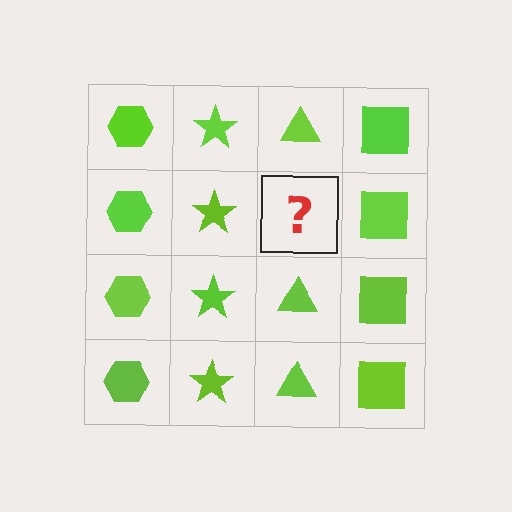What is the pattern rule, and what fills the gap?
The rule is that each column has a consistent shape. The gap should be filled with a lime triangle.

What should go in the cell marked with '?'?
The missing cell should contain a lime triangle.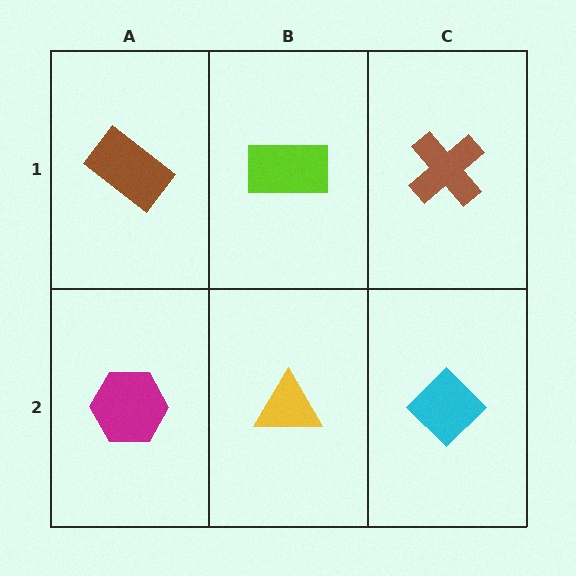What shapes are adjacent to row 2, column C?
A brown cross (row 1, column C), a yellow triangle (row 2, column B).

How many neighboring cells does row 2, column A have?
2.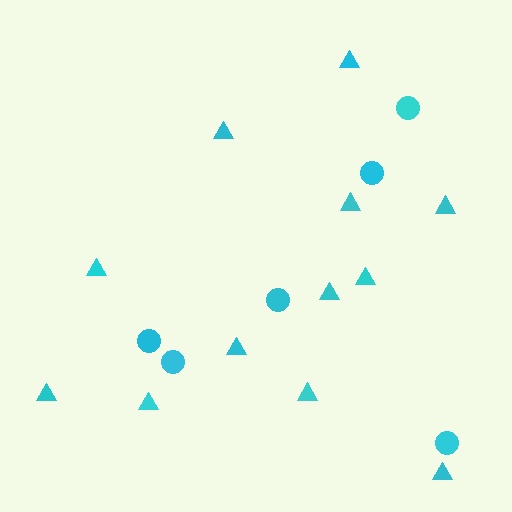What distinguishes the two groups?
There are 2 groups: one group of triangles (12) and one group of circles (6).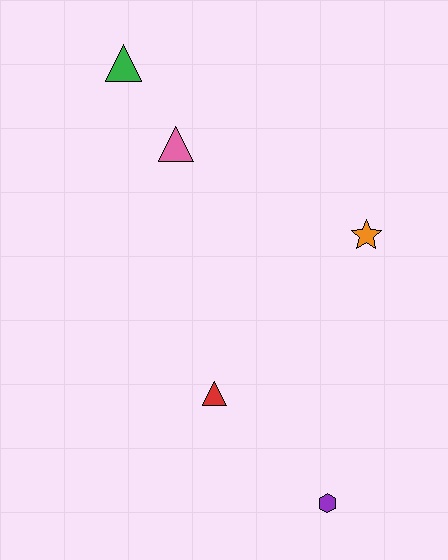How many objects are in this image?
There are 5 objects.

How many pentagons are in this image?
There are no pentagons.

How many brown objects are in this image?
There are no brown objects.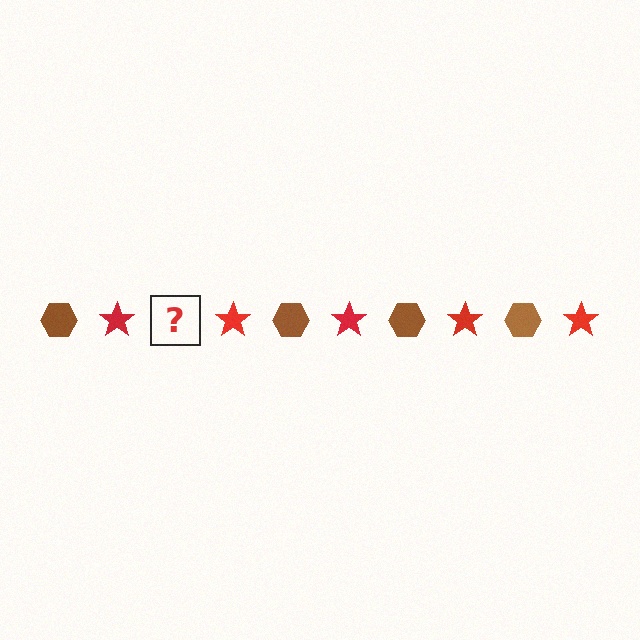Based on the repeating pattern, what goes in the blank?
The blank should be a brown hexagon.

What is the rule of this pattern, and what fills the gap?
The rule is that the pattern alternates between brown hexagon and red star. The gap should be filled with a brown hexagon.